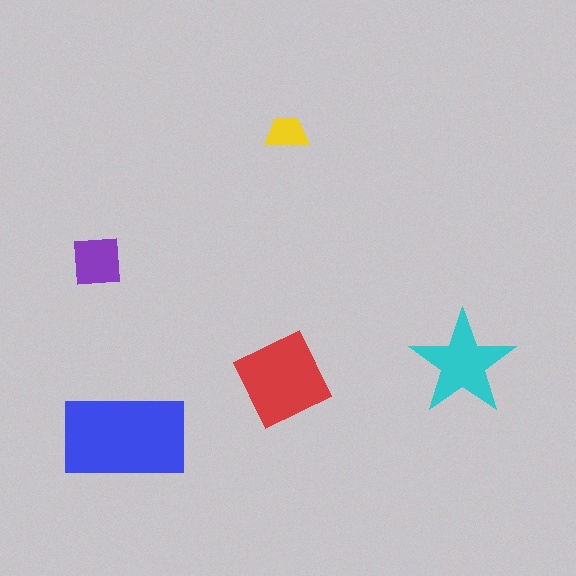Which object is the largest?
The blue rectangle.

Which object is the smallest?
The yellow trapezoid.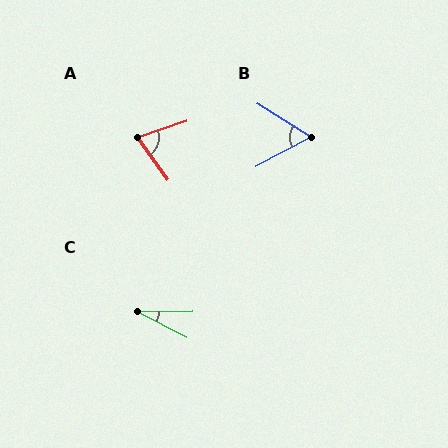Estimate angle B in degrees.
Approximately 60 degrees.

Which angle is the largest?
A, at approximately 73 degrees.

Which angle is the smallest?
C, at approximately 28 degrees.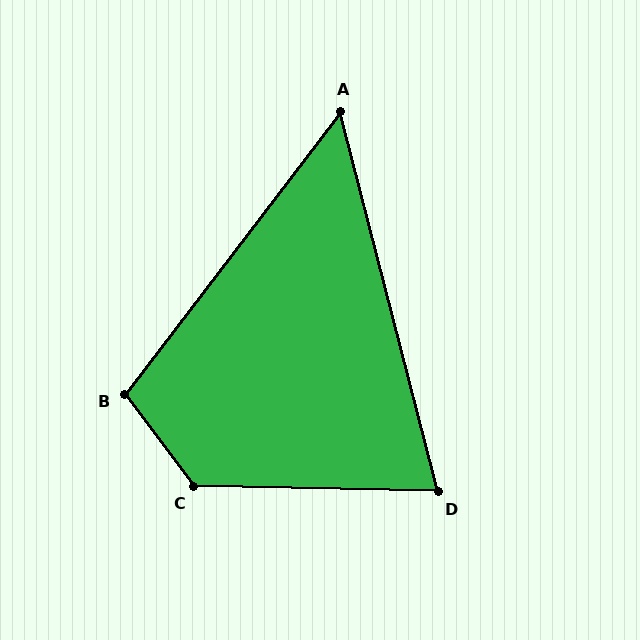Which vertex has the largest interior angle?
C, at approximately 128 degrees.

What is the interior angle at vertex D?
Approximately 74 degrees (acute).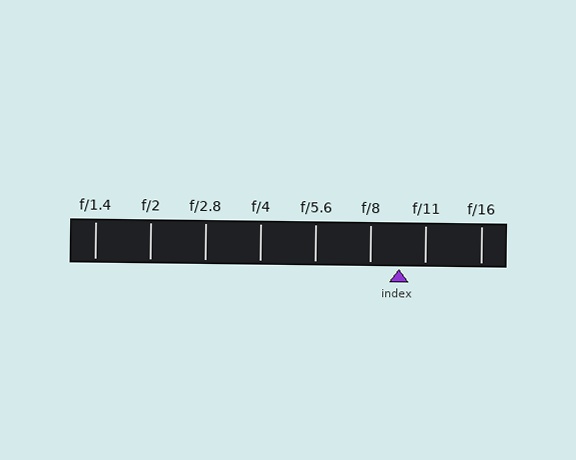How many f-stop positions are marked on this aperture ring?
There are 8 f-stop positions marked.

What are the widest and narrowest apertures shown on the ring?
The widest aperture shown is f/1.4 and the narrowest is f/16.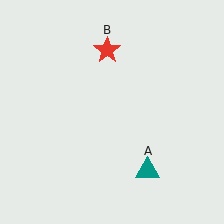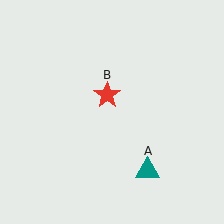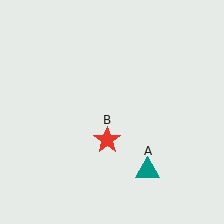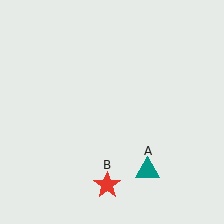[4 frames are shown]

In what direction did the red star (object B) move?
The red star (object B) moved down.